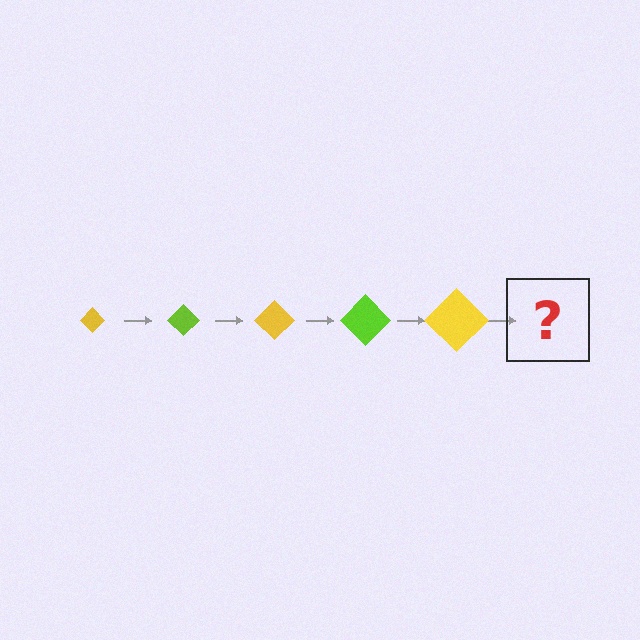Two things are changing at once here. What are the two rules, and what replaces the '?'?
The two rules are that the diamond grows larger each step and the color cycles through yellow and lime. The '?' should be a lime diamond, larger than the previous one.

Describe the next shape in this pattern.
It should be a lime diamond, larger than the previous one.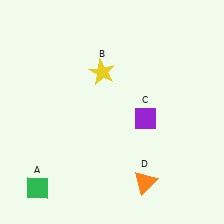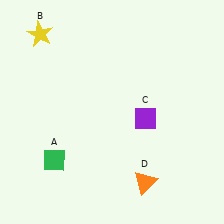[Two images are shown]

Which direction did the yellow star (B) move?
The yellow star (B) moved left.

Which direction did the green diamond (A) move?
The green diamond (A) moved up.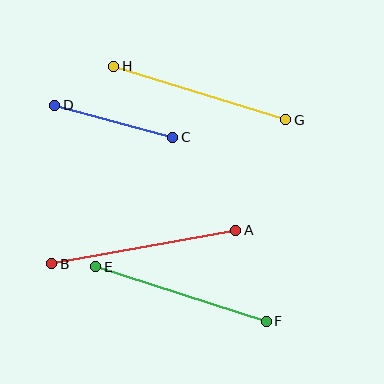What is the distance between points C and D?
The distance is approximately 123 pixels.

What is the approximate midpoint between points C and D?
The midpoint is at approximately (114, 121) pixels.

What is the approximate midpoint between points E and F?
The midpoint is at approximately (181, 294) pixels.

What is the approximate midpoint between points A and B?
The midpoint is at approximately (144, 247) pixels.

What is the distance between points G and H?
The distance is approximately 180 pixels.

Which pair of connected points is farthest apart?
Points A and B are farthest apart.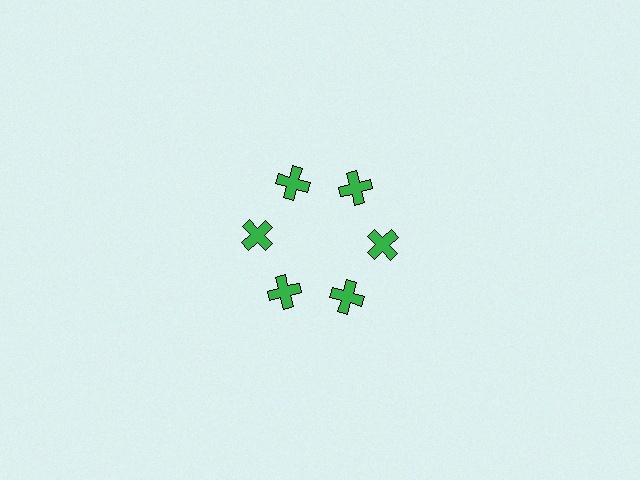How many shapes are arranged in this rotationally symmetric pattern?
There are 6 shapes, arranged in 6 groups of 1.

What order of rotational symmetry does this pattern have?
This pattern has 6-fold rotational symmetry.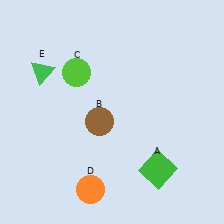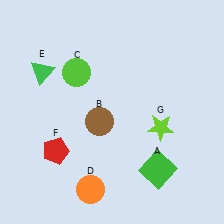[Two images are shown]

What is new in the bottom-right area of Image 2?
A lime star (G) was added in the bottom-right area of Image 2.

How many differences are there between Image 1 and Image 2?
There are 2 differences between the two images.